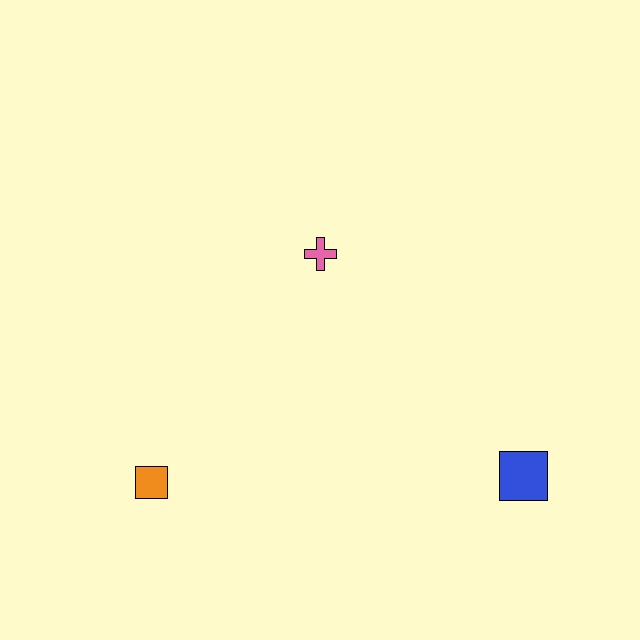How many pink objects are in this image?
There is 1 pink object.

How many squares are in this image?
There are 2 squares.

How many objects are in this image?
There are 3 objects.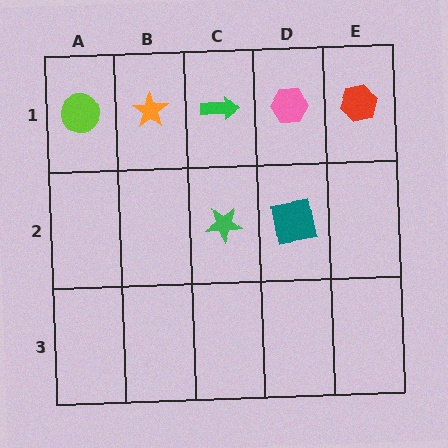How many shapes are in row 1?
5 shapes.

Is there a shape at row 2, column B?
No, that cell is empty.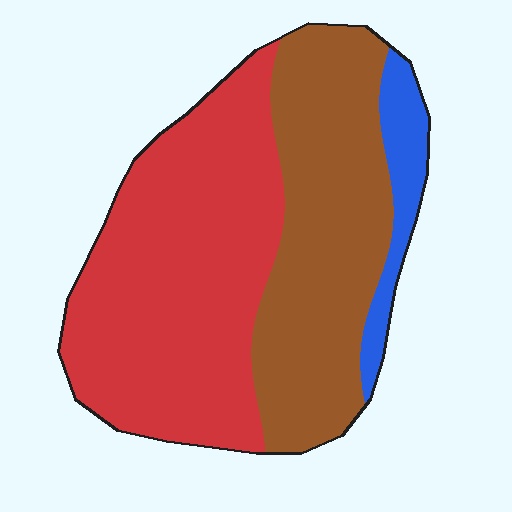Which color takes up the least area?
Blue, at roughly 10%.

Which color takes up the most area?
Red, at roughly 50%.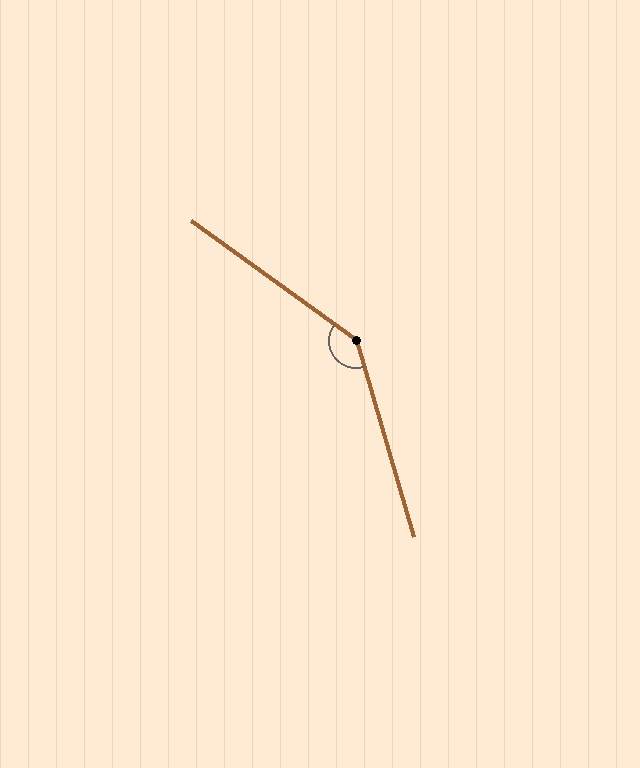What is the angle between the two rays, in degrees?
Approximately 142 degrees.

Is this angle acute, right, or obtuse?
It is obtuse.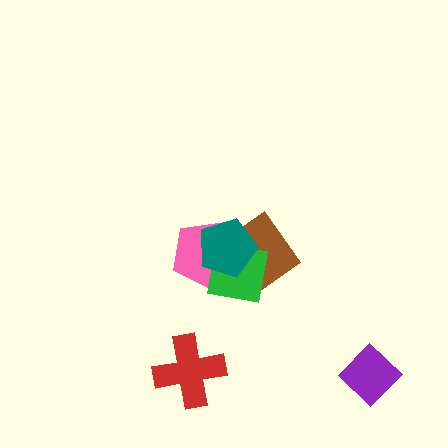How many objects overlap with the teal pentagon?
3 objects overlap with the teal pentagon.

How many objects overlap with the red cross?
0 objects overlap with the red cross.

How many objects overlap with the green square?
3 objects overlap with the green square.